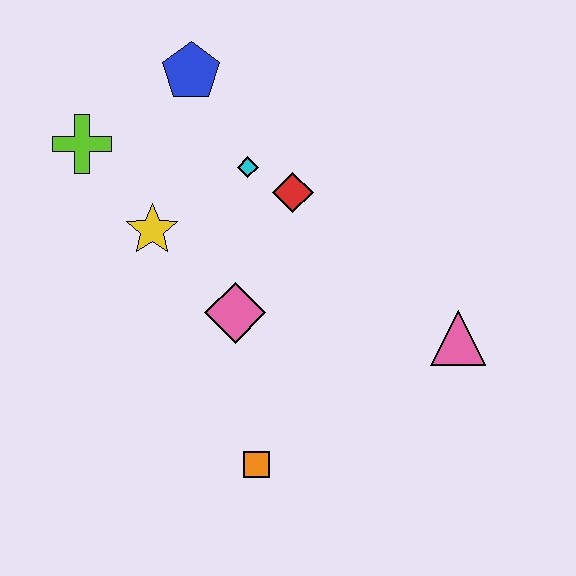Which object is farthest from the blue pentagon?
The orange square is farthest from the blue pentagon.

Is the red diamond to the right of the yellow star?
Yes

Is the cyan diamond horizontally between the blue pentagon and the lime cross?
No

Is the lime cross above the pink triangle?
Yes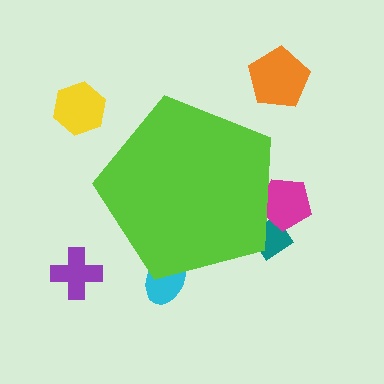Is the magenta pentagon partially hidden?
Yes, the magenta pentagon is partially hidden behind the lime pentagon.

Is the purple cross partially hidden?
No, the purple cross is fully visible.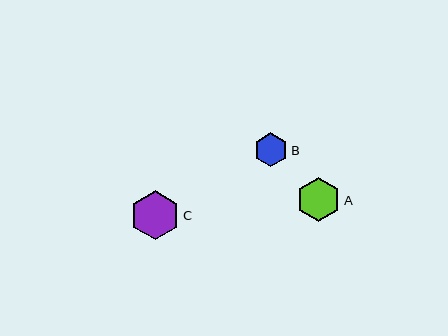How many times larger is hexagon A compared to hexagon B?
Hexagon A is approximately 1.3 times the size of hexagon B.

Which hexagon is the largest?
Hexagon C is the largest with a size of approximately 49 pixels.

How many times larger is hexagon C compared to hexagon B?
Hexagon C is approximately 1.4 times the size of hexagon B.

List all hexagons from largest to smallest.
From largest to smallest: C, A, B.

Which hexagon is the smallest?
Hexagon B is the smallest with a size of approximately 34 pixels.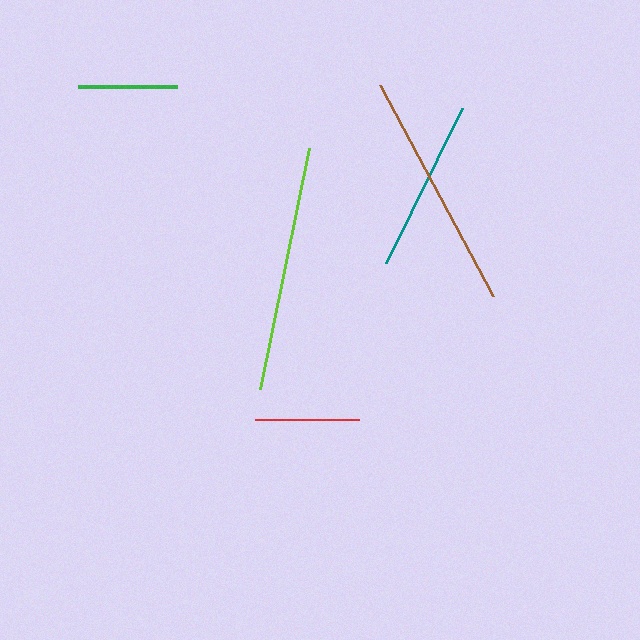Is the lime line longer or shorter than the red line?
The lime line is longer than the red line.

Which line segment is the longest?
The lime line is the longest at approximately 246 pixels.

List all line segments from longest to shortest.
From longest to shortest: lime, brown, teal, red, green.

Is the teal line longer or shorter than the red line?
The teal line is longer than the red line.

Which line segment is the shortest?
The green line is the shortest at approximately 99 pixels.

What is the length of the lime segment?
The lime segment is approximately 246 pixels long.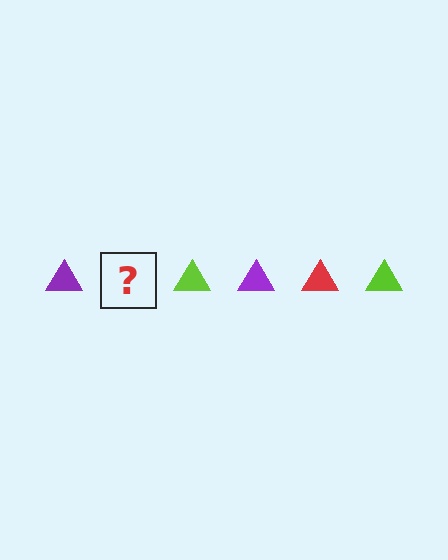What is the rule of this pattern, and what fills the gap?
The rule is that the pattern cycles through purple, red, lime triangles. The gap should be filled with a red triangle.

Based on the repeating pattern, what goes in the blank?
The blank should be a red triangle.